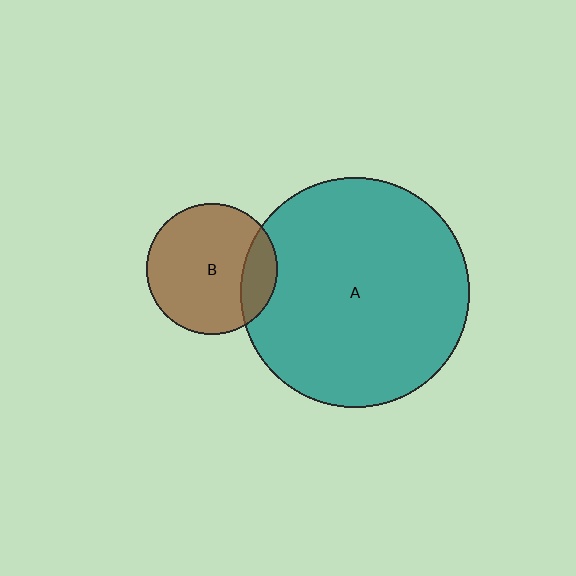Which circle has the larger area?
Circle A (teal).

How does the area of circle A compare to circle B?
Approximately 3.1 times.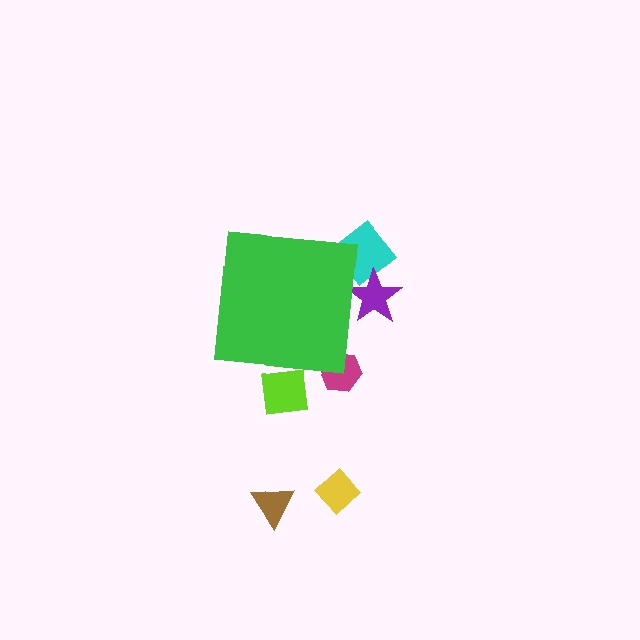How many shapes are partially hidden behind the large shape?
4 shapes are partially hidden.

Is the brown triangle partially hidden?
No, the brown triangle is fully visible.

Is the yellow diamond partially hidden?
No, the yellow diamond is fully visible.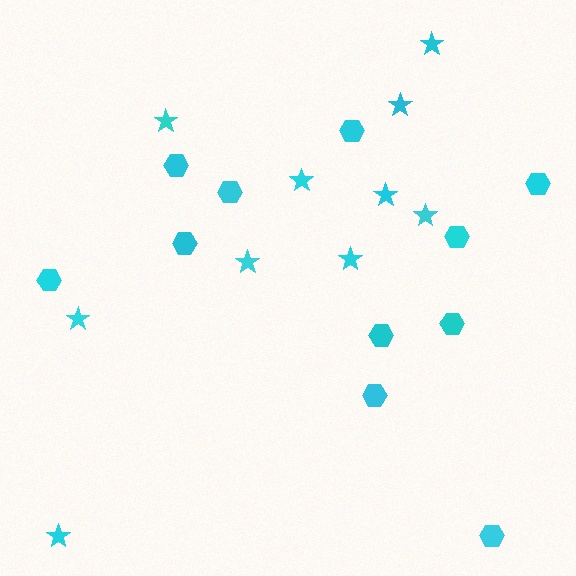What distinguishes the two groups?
There are 2 groups: one group of hexagons (11) and one group of stars (10).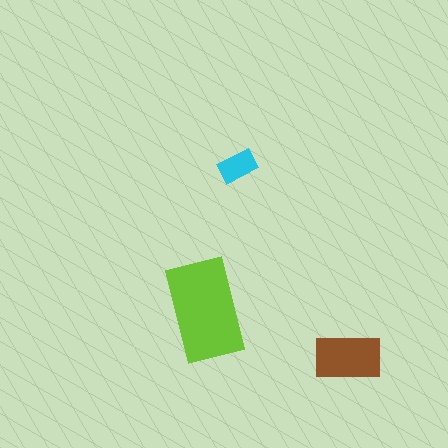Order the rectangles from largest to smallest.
the lime one, the brown one, the cyan one.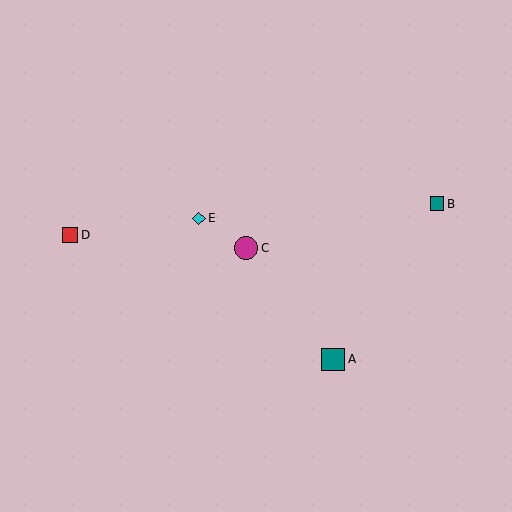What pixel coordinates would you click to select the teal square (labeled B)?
Click at (437, 204) to select the teal square B.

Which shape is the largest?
The magenta circle (labeled C) is the largest.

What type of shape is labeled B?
Shape B is a teal square.